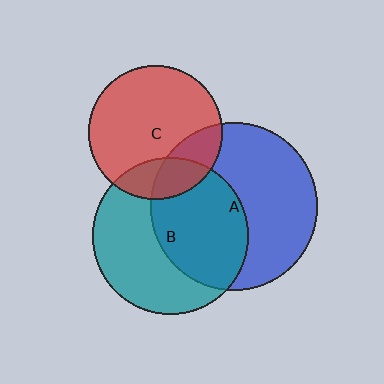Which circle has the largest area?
Circle A (blue).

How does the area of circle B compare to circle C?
Approximately 1.4 times.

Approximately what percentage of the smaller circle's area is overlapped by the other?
Approximately 20%.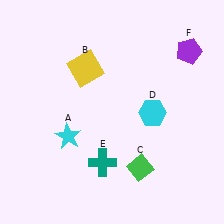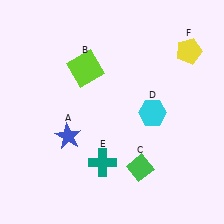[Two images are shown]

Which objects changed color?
A changed from cyan to blue. B changed from yellow to lime. F changed from purple to yellow.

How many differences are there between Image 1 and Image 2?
There are 3 differences between the two images.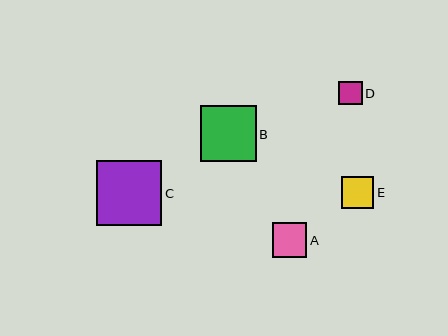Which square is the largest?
Square C is the largest with a size of approximately 65 pixels.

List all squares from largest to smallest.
From largest to smallest: C, B, A, E, D.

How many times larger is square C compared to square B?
Square C is approximately 1.2 times the size of square B.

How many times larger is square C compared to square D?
Square C is approximately 2.7 times the size of square D.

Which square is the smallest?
Square D is the smallest with a size of approximately 24 pixels.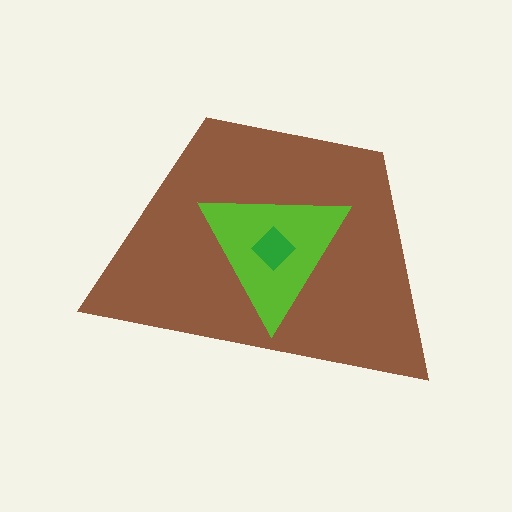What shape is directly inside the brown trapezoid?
The lime triangle.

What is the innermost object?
The green diamond.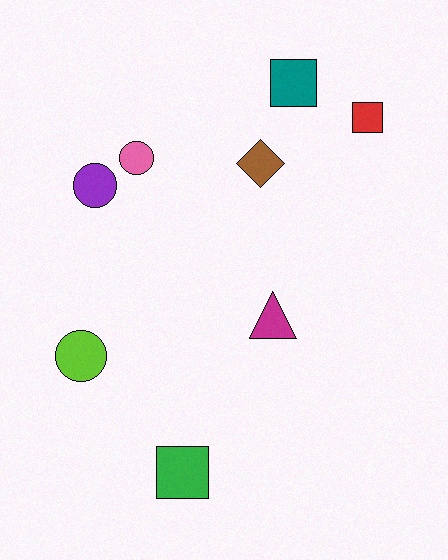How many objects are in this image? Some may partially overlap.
There are 8 objects.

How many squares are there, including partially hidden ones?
There are 3 squares.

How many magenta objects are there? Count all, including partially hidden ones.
There is 1 magenta object.